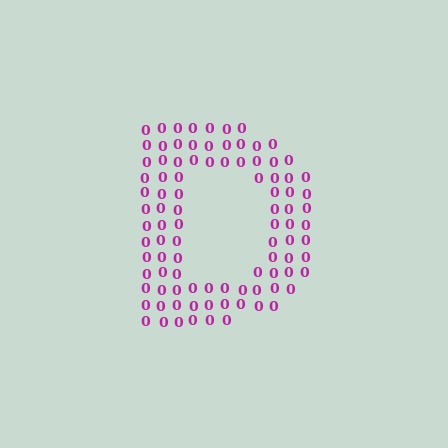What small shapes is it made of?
It is made of small digit 0's.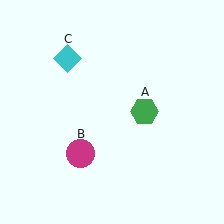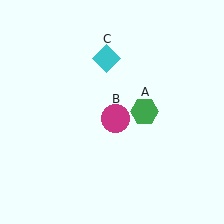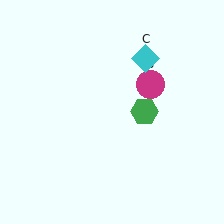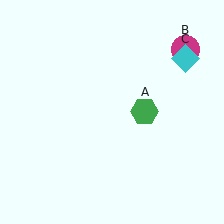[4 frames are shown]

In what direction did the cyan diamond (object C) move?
The cyan diamond (object C) moved right.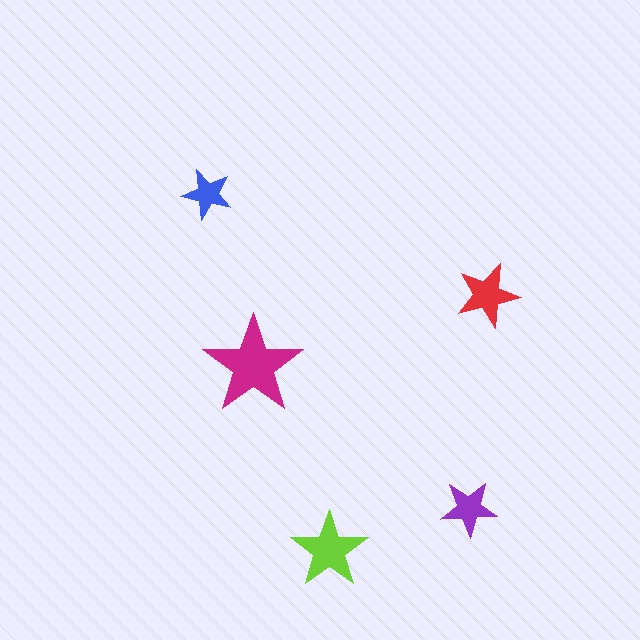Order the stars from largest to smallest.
the magenta one, the lime one, the red one, the purple one, the blue one.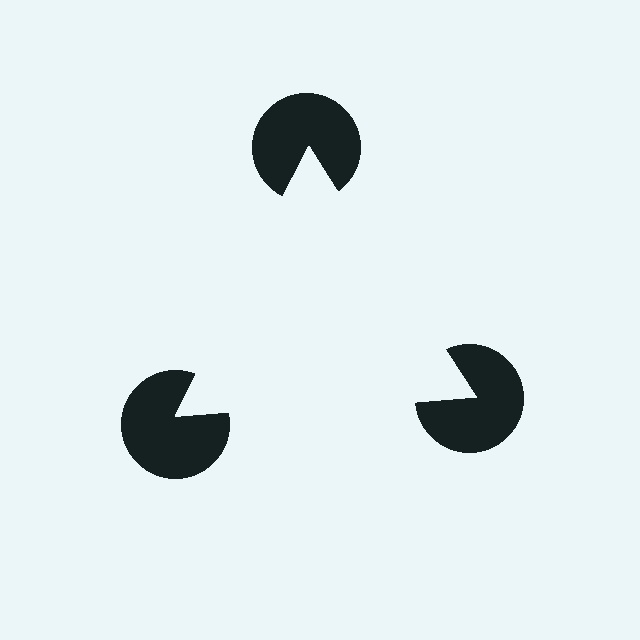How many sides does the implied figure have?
3 sides.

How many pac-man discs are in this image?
There are 3 — one at each vertex of the illusory triangle.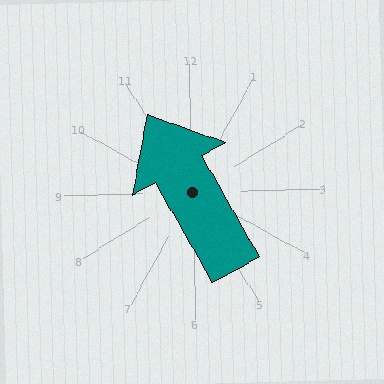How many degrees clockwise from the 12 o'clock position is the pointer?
Approximately 332 degrees.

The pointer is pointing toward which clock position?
Roughly 11 o'clock.